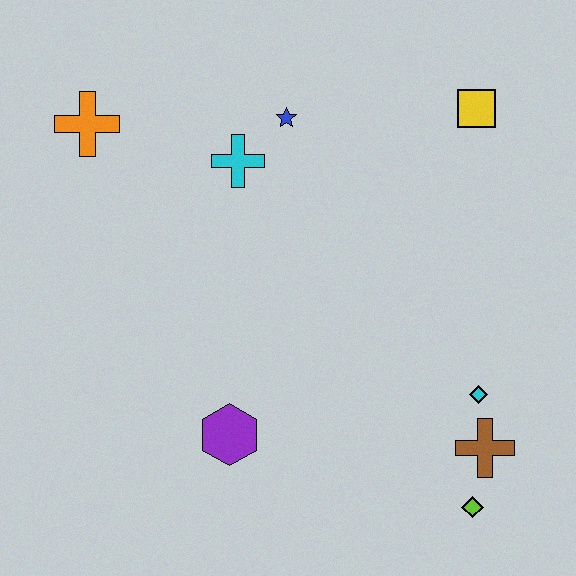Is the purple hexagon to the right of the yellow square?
No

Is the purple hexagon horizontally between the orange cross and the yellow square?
Yes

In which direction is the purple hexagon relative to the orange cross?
The purple hexagon is below the orange cross.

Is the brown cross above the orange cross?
No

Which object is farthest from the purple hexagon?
The yellow square is farthest from the purple hexagon.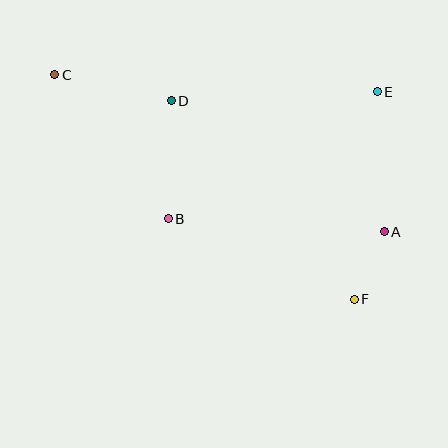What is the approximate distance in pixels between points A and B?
The distance between A and B is approximately 216 pixels.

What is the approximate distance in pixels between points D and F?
The distance between D and F is approximately 270 pixels.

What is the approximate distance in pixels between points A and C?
The distance between A and C is approximately 365 pixels.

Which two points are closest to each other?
Points A and F are closest to each other.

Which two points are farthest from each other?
Points C and F are farthest from each other.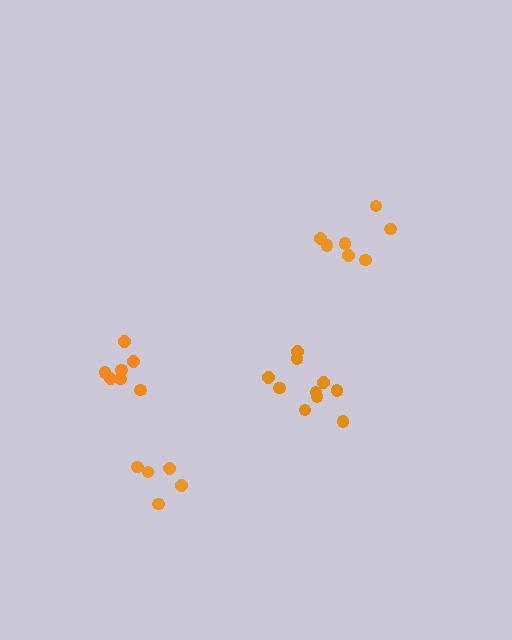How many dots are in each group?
Group 1: 5 dots, Group 2: 7 dots, Group 3: 7 dots, Group 4: 10 dots (29 total).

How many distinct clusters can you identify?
There are 4 distinct clusters.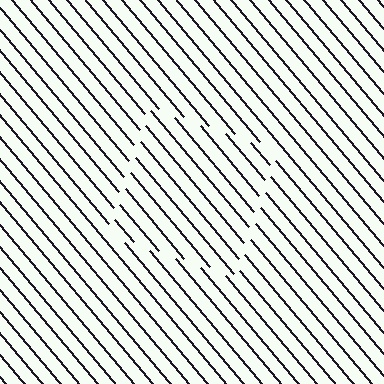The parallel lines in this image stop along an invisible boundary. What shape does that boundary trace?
An illusory square. The interior of the shape contains the same grating, shifted by half a period — the contour is defined by the phase discontinuity where line-ends from the inner and outer gratings abut.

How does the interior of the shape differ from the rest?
The interior of the shape contains the same grating, shifted by half a period — the contour is defined by the phase discontinuity where line-ends from the inner and outer gratings abut.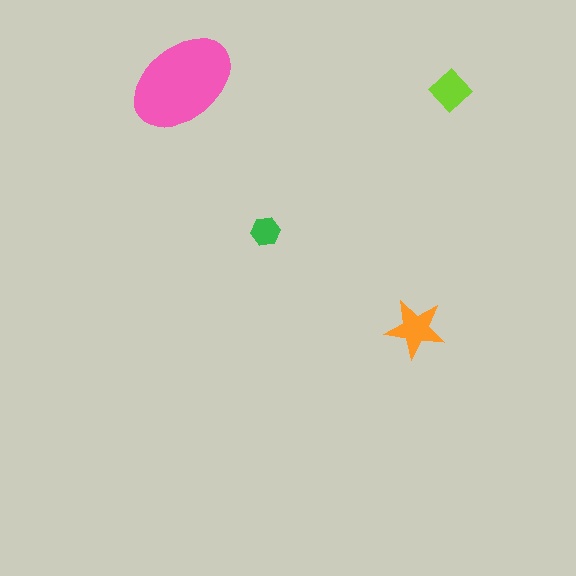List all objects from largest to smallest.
The pink ellipse, the orange star, the lime diamond, the green hexagon.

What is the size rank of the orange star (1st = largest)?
2nd.